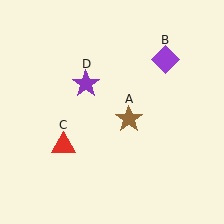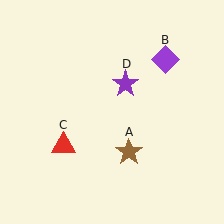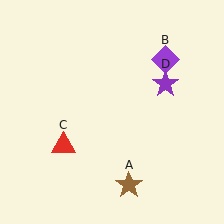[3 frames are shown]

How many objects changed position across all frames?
2 objects changed position: brown star (object A), purple star (object D).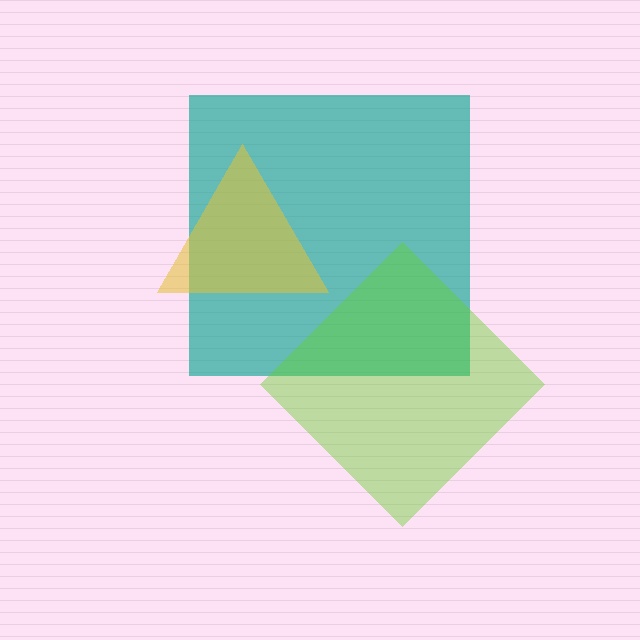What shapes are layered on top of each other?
The layered shapes are: a teal square, a lime diamond, a yellow triangle.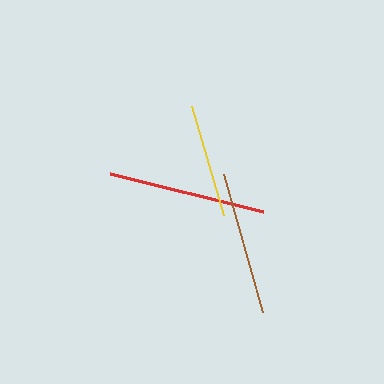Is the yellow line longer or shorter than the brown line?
The brown line is longer than the yellow line.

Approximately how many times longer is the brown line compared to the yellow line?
The brown line is approximately 1.3 times the length of the yellow line.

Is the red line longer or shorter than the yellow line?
The red line is longer than the yellow line.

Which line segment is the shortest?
The yellow line is the shortest at approximately 114 pixels.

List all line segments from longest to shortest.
From longest to shortest: red, brown, yellow.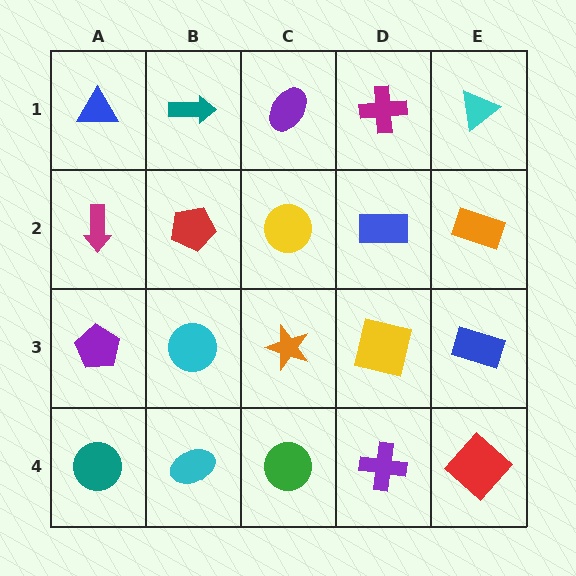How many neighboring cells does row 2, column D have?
4.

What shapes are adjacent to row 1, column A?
A magenta arrow (row 2, column A), a teal arrow (row 1, column B).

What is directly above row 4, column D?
A yellow square.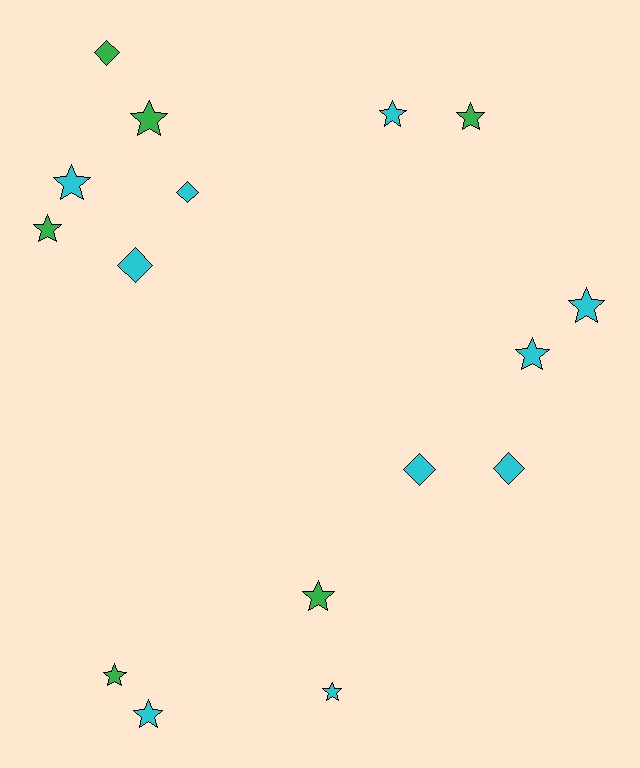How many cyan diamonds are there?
There are 4 cyan diamonds.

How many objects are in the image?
There are 16 objects.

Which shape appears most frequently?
Star, with 11 objects.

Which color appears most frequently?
Cyan, with 10 objects.